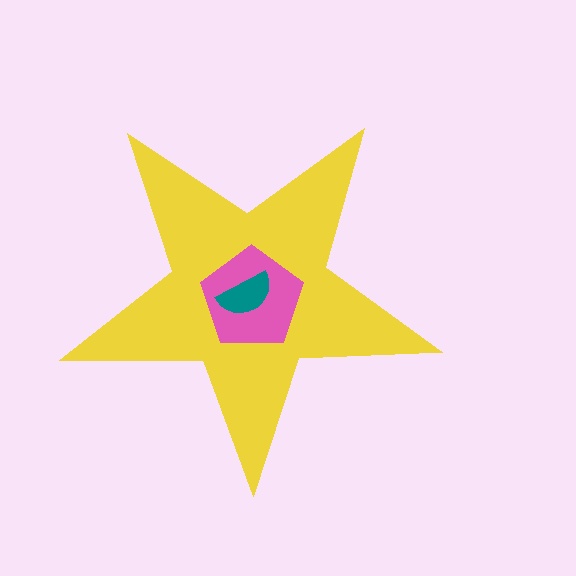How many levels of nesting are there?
3.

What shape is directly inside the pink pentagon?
The teal semicircle.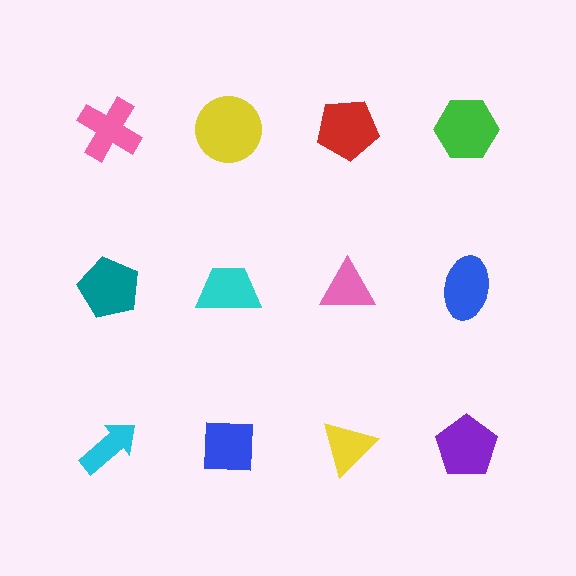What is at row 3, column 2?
A blue square.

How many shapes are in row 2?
4 shapes.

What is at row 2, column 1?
A teal pentagon.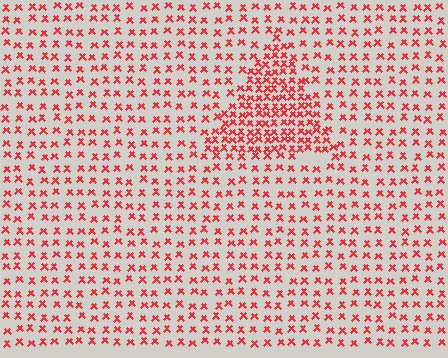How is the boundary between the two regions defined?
The boundary is defined by a change in element density (approximately 2.2x ratio). All elements are the same color, size, and shape.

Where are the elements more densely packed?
The elements are more densely packed inside the triangle boundary.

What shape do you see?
I see a triangle.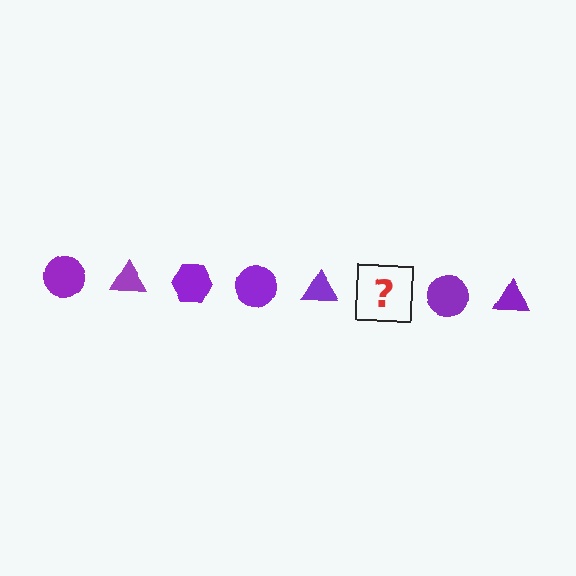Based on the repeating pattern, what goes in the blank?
The blank should be a purple hexagon.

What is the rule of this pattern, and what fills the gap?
The rule is that the pattern cycles through circle, triangle, hexagon shapes in purple. The gap should be filled with a purple hexagon.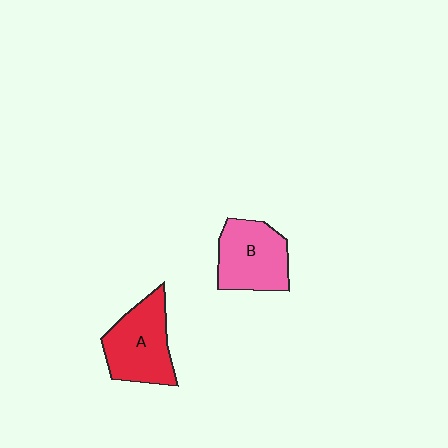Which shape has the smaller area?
Shape B (pink).